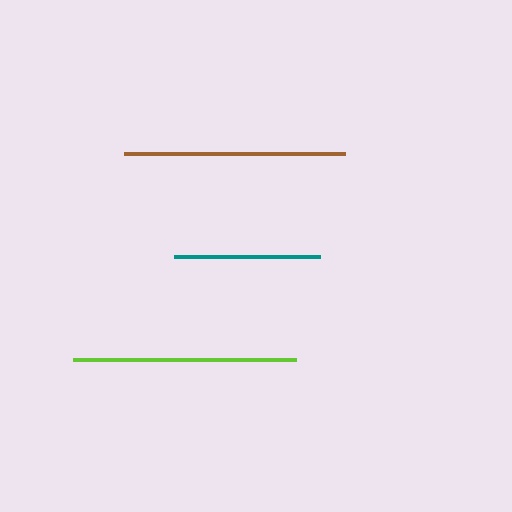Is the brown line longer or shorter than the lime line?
The lime line is longer than the brown line.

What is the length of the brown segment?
The brown segment is approximately 221 pixels long.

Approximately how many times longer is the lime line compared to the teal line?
The lime line is approximately 1.5 times the length of the teal line.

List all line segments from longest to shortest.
From longest to shortest: lime, brown, teal.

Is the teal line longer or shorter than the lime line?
The lime line is longer than the teal line.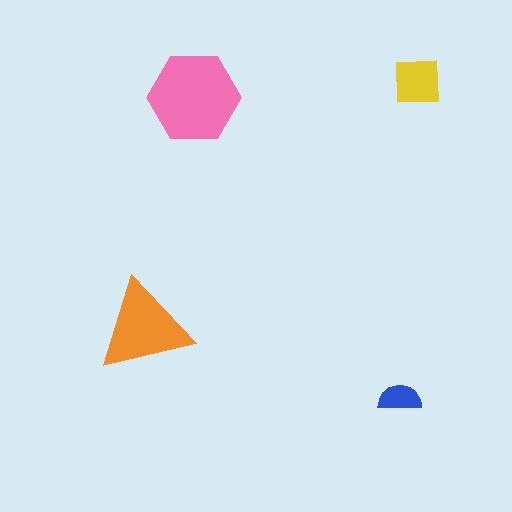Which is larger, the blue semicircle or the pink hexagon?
The pink hexagon.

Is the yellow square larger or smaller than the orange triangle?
Smaller.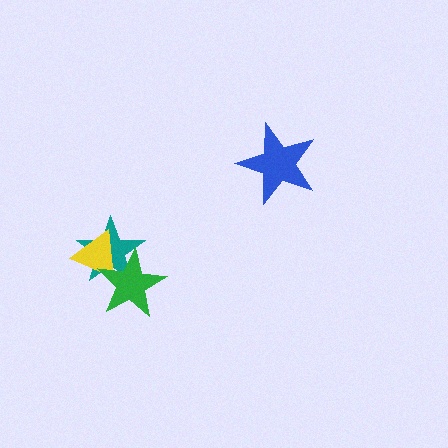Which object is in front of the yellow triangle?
The green star is in front of the yellow triangle.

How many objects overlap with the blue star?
0 objects overlap with the blue star.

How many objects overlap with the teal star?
2 objects overlap with the teal star.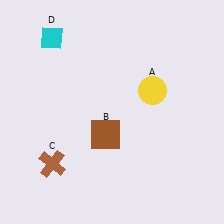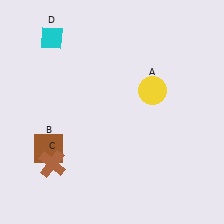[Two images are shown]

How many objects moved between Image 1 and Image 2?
1 object moved between the two images.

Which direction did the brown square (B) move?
The brown square (B) moved left.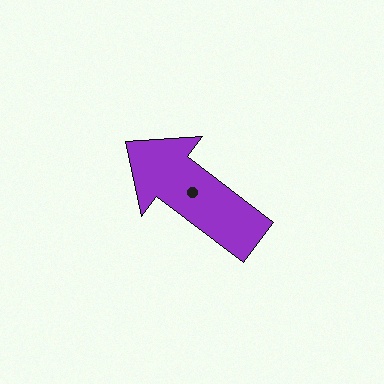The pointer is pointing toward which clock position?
Roughly 10 o'clock.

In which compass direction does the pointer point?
Northwest.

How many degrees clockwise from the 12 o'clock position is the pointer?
Approximately 307 degrees.